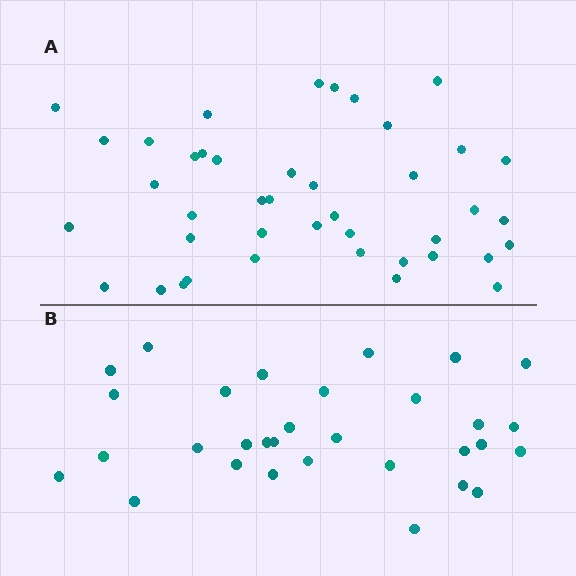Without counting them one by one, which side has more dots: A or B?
Region A (the top region) has more dots.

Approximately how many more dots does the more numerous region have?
Region A has roughly 12 or so more dots than region B.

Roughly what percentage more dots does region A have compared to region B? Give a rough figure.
About 35% more.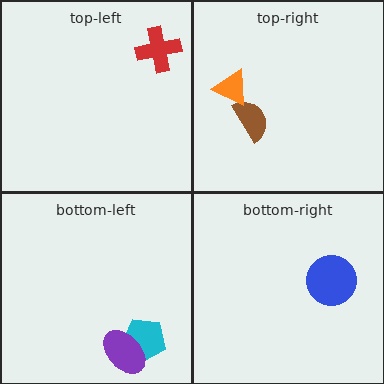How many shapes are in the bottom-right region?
1.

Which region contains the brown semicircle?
The top-right region.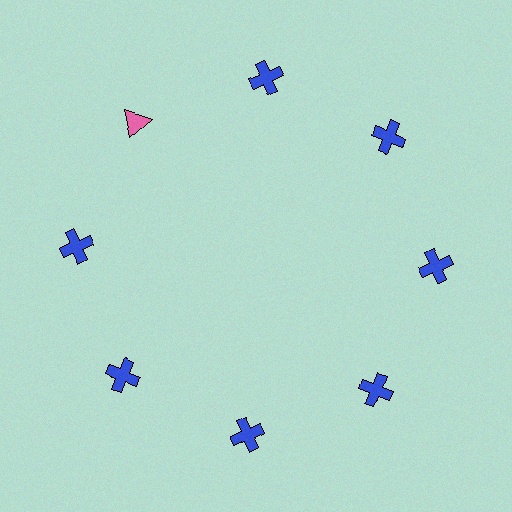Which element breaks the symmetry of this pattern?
The pink triangle at roughly the 10 o'clock position breaks the symmetry. All other shapes are blue crosses.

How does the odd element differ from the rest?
It differs in both color (pink instead of blue) and shape (triangle instead of cross).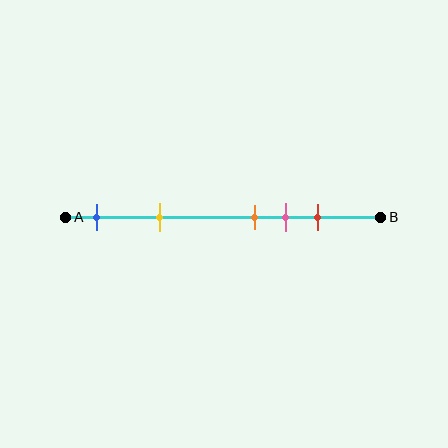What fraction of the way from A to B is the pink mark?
The pink mark is approximately 70% (0.7) of the way from A to B.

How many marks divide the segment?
There are 5 marks dividing the segment.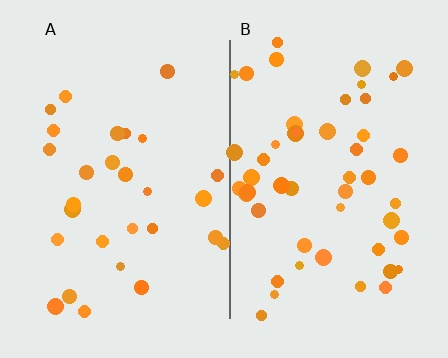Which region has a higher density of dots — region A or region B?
B (the right).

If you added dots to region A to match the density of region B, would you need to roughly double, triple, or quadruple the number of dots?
Approximately double.